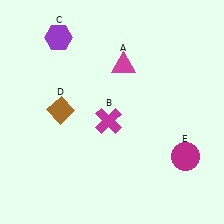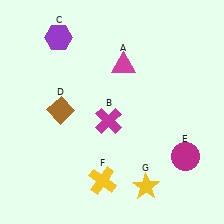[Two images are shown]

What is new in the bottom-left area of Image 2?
A yellow cross (F) was added in the bottom-left area of Image 2.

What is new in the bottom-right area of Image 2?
A yellow star (G) was added in the bottom-right area of Image 2.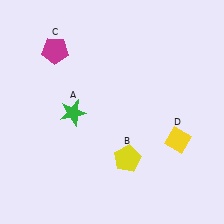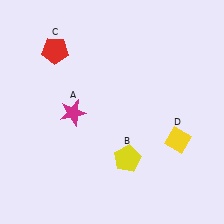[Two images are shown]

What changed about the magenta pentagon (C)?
In Image 1, C is magenta. In Image 2, it changed to red.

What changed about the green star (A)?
In Image 1, A is green. In Image 2, it changed to magenta.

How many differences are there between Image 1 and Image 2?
There are 2 differences between the two images.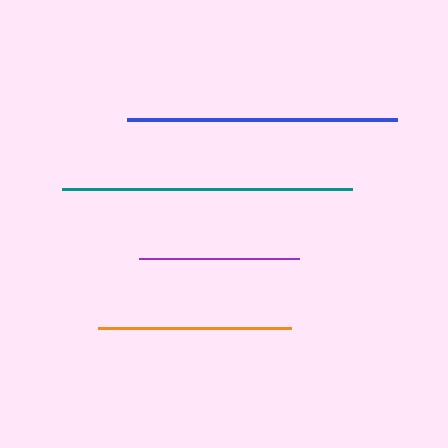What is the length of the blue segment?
The blue segment is approximately 270 pixels long.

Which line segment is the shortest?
The purple line is the shortest at approximately 160 pixels.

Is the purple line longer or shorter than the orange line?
The orange line is longer than the purple line.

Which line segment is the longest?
The teal line is the longest at approximately 291 pixels.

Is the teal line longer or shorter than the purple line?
The teal line is longer than the purple line.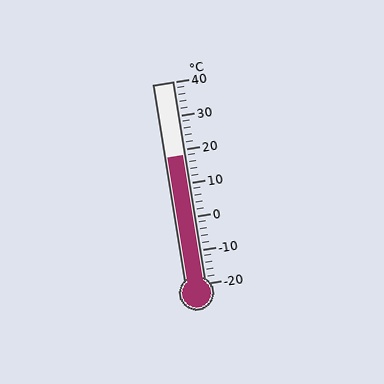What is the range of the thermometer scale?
The thermometer scale ranges from -20°C to 40°C.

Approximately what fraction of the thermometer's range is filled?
The thermometer is filled to approximately 65% of its range.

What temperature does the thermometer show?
The thermometer shows approximately 18°C.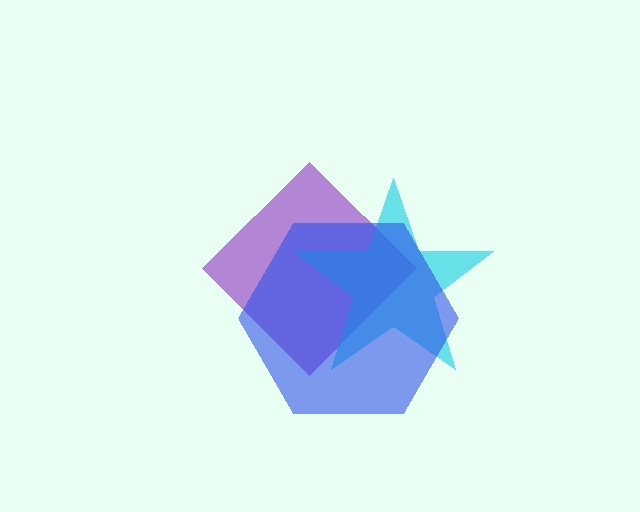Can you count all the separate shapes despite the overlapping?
Yes, there are 3 separate shapes.